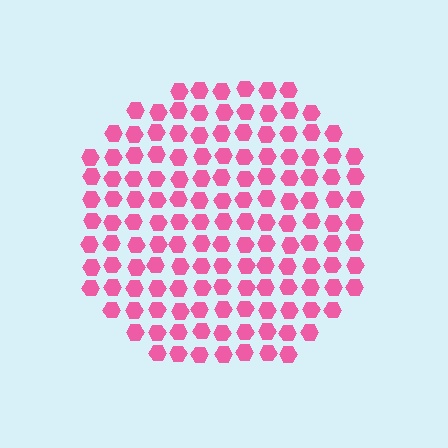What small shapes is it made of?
It is made of small hexagons.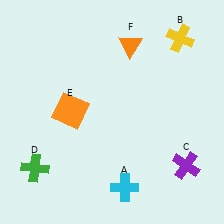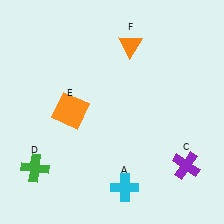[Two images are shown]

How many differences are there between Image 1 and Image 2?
There is 1 difference between the two images.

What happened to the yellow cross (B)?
The yellow cross (B) was removed in Image 2. It was in the top-right area of Image 1.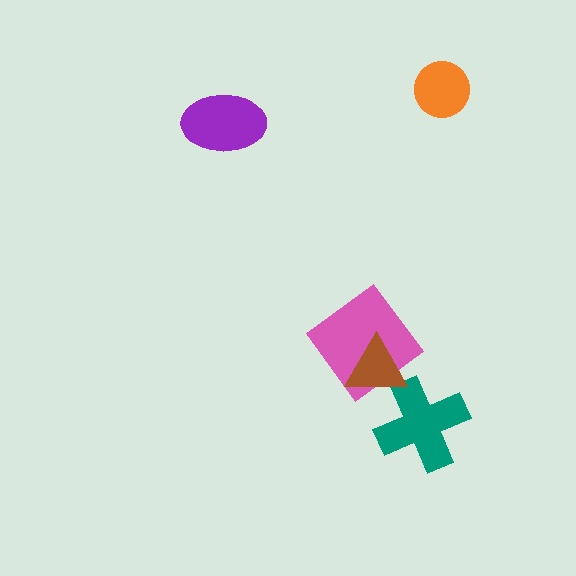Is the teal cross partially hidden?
Yes, it is partially covered by another shape.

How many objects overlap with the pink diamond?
1 object overlaps with the pink diamond.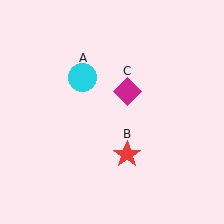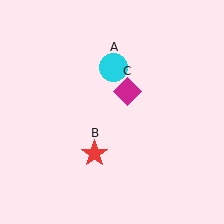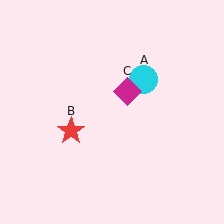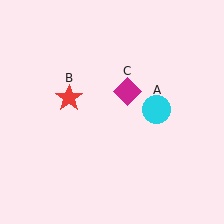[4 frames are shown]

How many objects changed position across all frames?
2 objects changed position: cyan circle (object A), red star (object B).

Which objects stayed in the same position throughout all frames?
Magenta diamond (object C) remained stationary.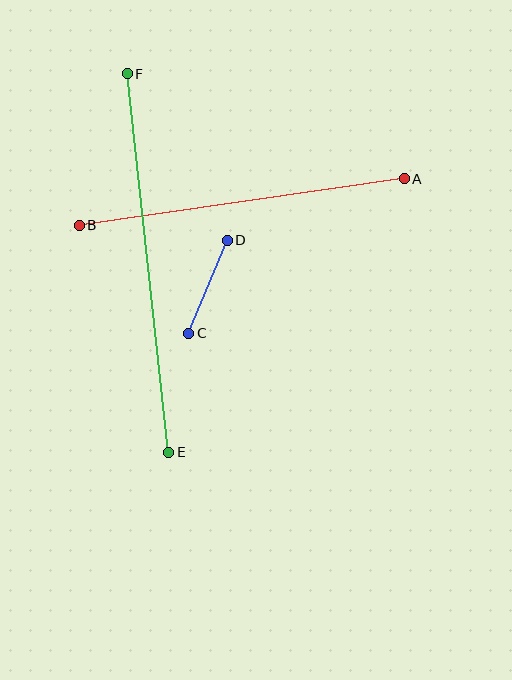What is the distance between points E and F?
The distance is approximately 381 pixels.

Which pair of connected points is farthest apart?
Points E and F are farthest apart.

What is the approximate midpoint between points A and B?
The midpoint is at approximately (242, 202) pixels.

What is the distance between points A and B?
The distance is approximately 328 pixels.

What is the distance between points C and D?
The distance is approximately 101 pixels.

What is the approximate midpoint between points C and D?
The midpoint is at approximately (208, 287) pixels.